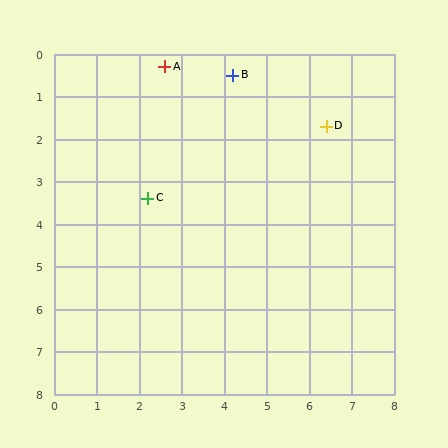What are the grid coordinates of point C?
Point C is at approximately (2.2, 3.4).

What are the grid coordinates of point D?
Point D is at approximately (6.4, 1.7).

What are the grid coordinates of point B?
Point B is at approximately (4.2, 0.5).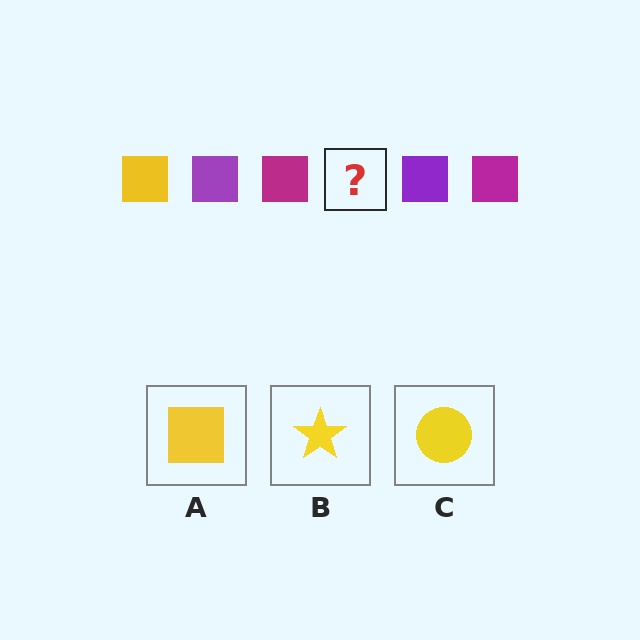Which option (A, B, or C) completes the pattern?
A.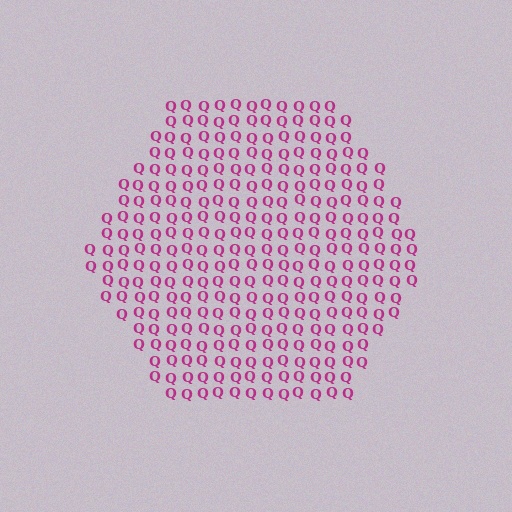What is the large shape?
The large shape is a hexagon.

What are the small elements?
The small elements are letter Q's.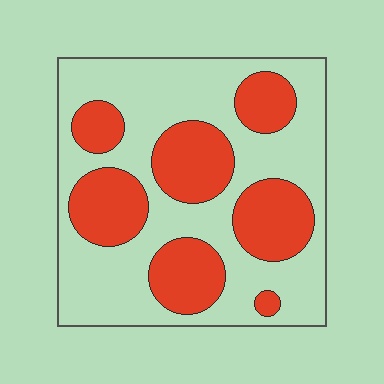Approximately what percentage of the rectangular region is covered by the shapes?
Approximately 35%.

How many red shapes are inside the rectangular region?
7.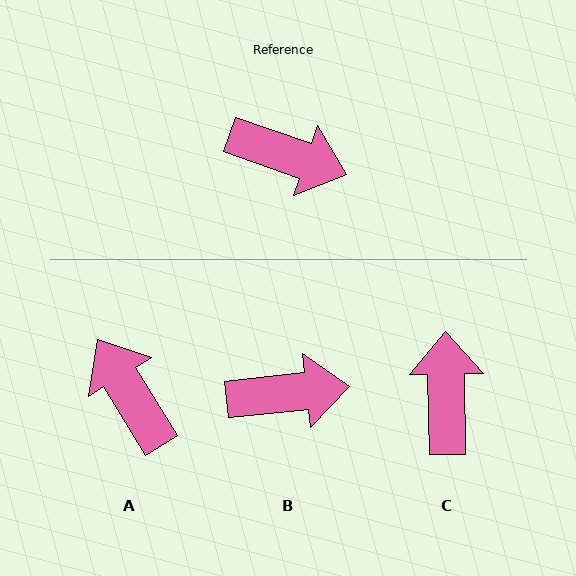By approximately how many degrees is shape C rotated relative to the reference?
Approximately 110 degrees counter-clockwise.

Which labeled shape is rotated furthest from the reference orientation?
A, about 140 degrees away.